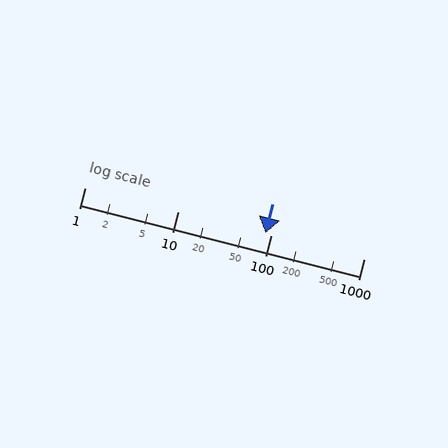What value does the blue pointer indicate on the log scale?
The pointer indicates approximately 87.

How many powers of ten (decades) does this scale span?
The scale spans 3 decades, from 1 to 1000.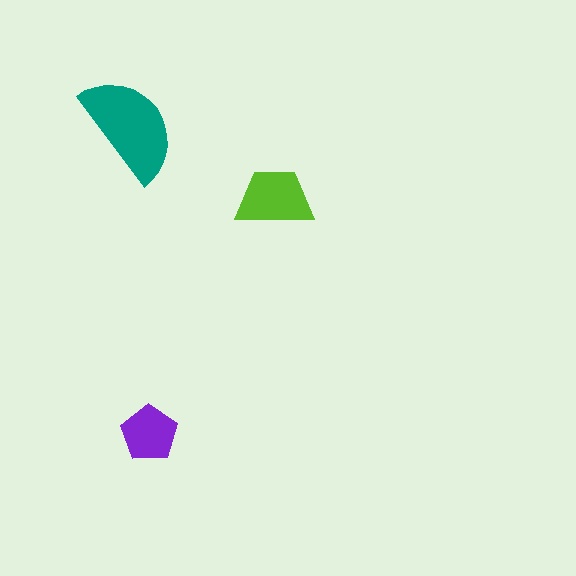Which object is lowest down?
The purple pentagon is bottommost.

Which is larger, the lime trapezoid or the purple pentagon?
The lime trapezoid.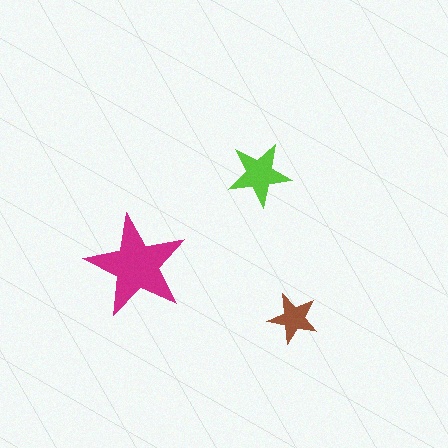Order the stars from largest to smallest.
the magenta one, the lime one, the brown one.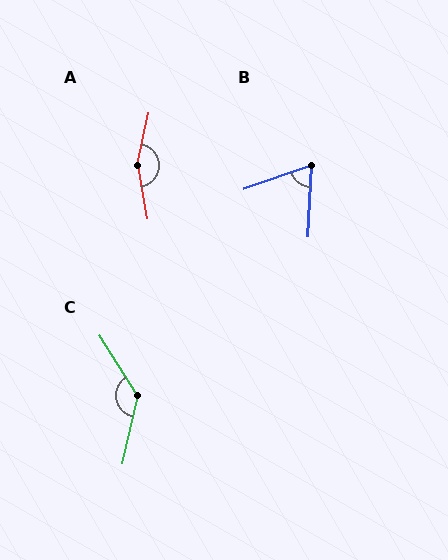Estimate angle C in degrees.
Approximately 135 degrees.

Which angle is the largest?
A, at approximately 157 degrees.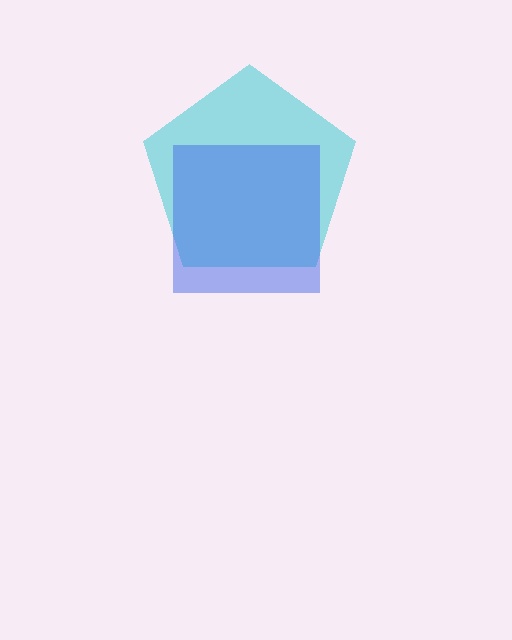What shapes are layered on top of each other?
The layered shapes are: a cyan pentagon, a blue square.